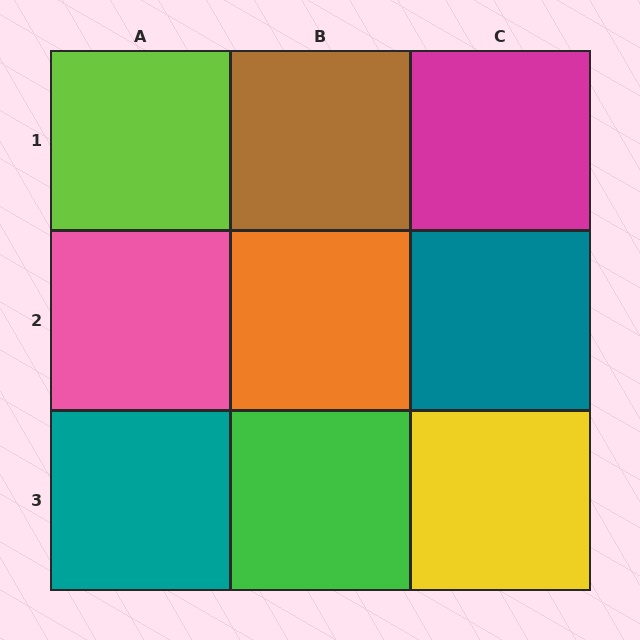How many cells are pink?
1 cell is pink.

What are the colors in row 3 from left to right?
Teal, green, yellow.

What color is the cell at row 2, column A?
Pink.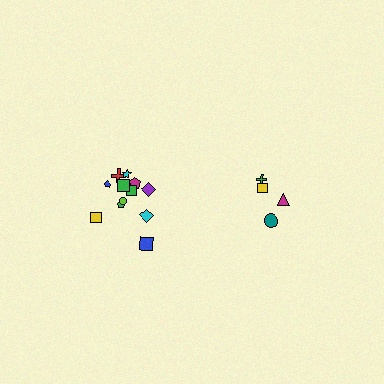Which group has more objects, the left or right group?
The left group.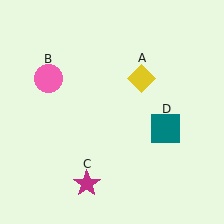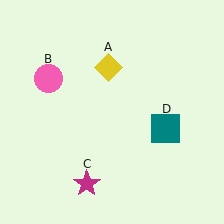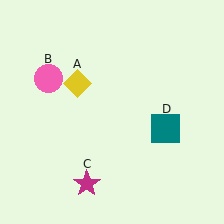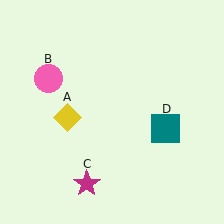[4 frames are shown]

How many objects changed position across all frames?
1 object changed position: yellow diamond (object A).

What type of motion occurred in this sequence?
The yellow diamond (object A) rotated counterclockwise around the center of the scene.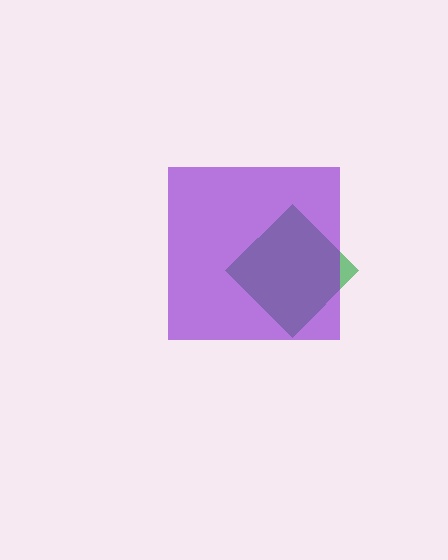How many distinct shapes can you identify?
There are 2 distinct shapes: a green diamond, a purple square.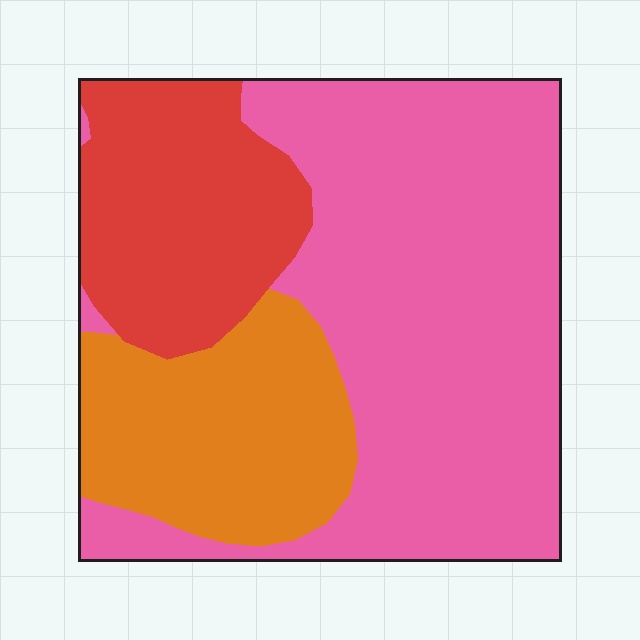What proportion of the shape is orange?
Orange takes up between a sixth and a third of the shape.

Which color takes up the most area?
Pink, at roughly 55%.